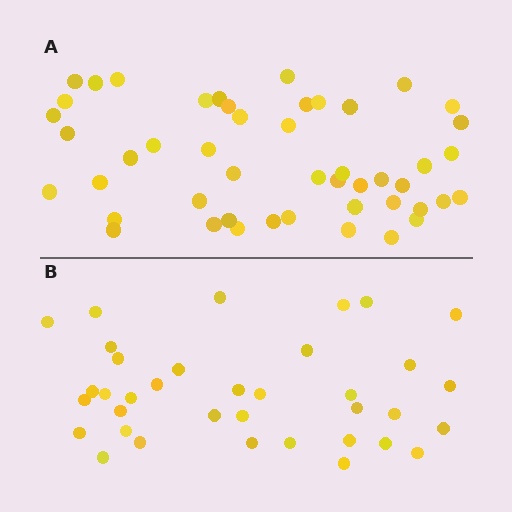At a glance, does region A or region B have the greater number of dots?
Region A (the top region) has more dots.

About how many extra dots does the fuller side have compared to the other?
Region A has roughly 12 or so more dots than region B.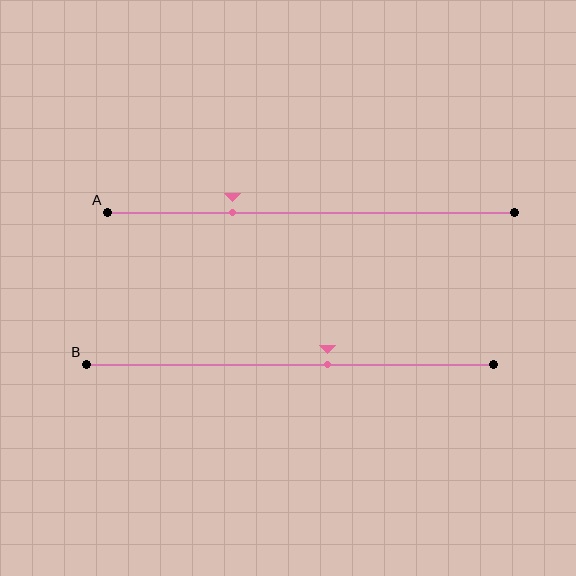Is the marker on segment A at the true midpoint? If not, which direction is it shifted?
No, the marker on segment A is shifted to the left by about 19% of the segment length.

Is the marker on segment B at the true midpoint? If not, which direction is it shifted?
No, the marker on segment B is shifted to the right by about 9% of the segment length.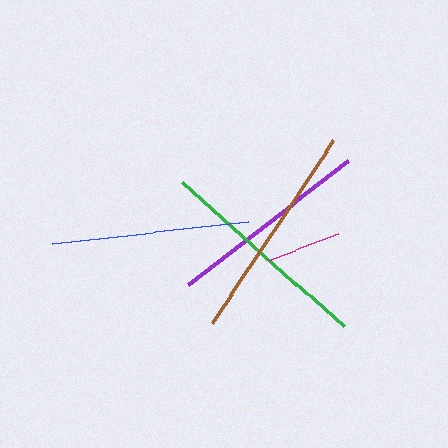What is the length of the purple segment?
The purple segment is approximately 201 pixels long.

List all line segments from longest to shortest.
From longest to shortest: brown, green, purple, blue, magenta.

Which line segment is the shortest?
The magenta line is the shortest at approximately 75 pixels.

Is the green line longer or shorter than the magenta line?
The green line is longer than the magenta line.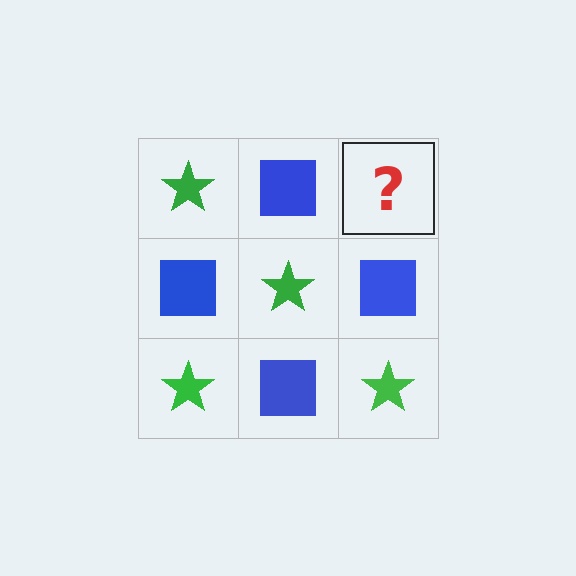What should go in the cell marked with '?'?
The missing cell should contain a green star.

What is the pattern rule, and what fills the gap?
The rule is that it alternates green star and blue square in a checkerboard pattern. The gap should be filled with a green star.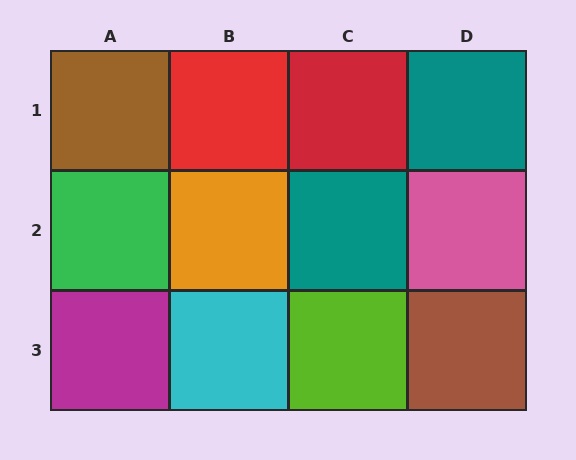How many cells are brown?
2 cells are brown.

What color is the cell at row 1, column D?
Teal.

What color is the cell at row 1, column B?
Red.